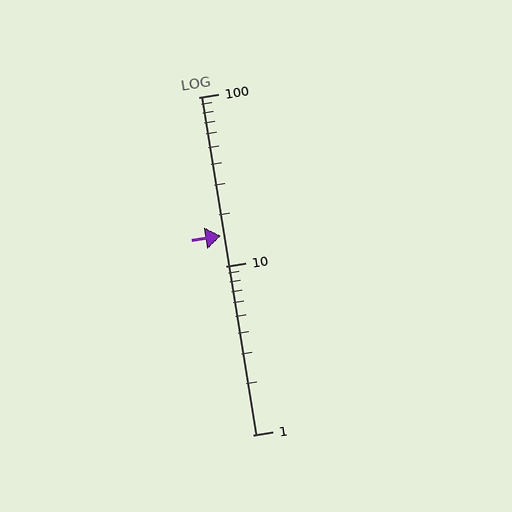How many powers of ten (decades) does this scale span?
The scale spans 2 decades, from 1 to 100.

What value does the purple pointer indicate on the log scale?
The pointer indicates approximately 15.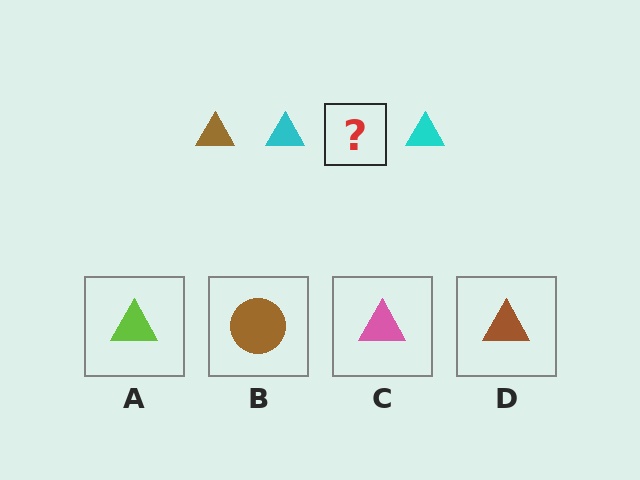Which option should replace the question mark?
Option D.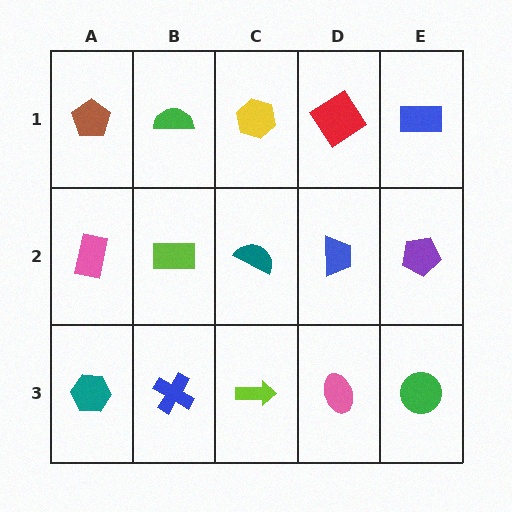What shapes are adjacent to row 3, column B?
A lime rectangle (row 2, column B), a teal hexagon (row 3, column A), a lime arrow (row 3, column C).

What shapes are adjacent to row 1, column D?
A blue trapezoid (row 2, column D), a yellow hexagon (row 1, column C), a blue rectangle (row 1, column E).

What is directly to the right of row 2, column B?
A teal semicircle.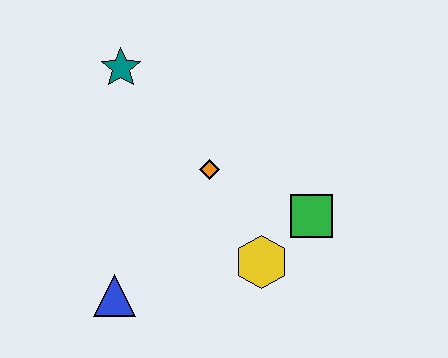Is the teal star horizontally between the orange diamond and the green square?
No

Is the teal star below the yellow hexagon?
No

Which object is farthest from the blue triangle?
The teal star is farthest from the blue triangle.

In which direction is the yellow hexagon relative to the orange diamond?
The yellow hexagon is below the orange diamond.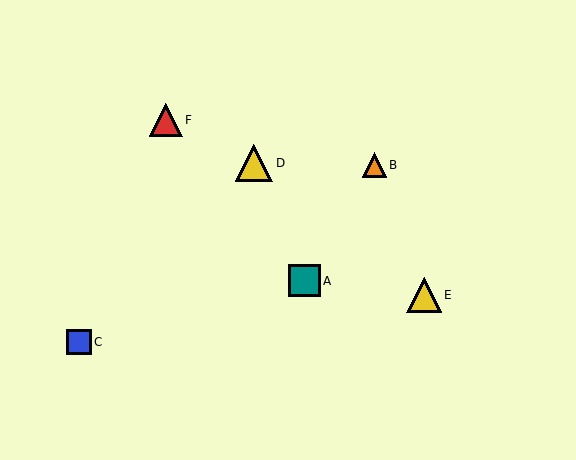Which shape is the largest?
The yellow triangle (labeled D) is the largest.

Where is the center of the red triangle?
The center of the red triangle is at (166, 120).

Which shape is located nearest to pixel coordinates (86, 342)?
The blue square (labeled C) at (79, 342) is nearest to that location.